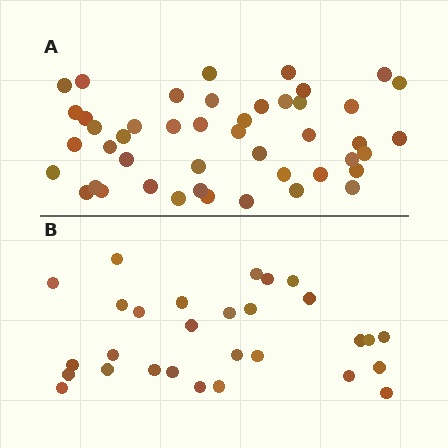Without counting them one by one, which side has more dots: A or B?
Region A (the top region) has more dots.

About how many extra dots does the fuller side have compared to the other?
Region A has approximately 15 more dots than region B.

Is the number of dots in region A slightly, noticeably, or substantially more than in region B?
Region A has substantially more. The ratio is roughly 1.6 to 1.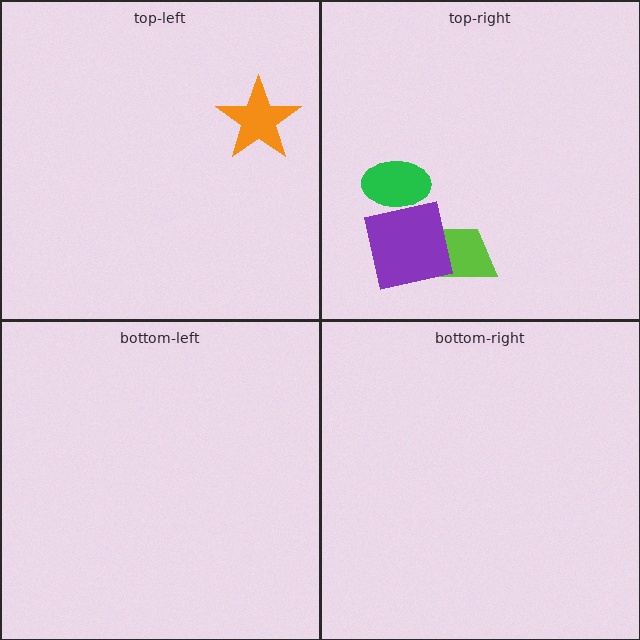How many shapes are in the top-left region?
1.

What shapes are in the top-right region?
The lime trapezoid, the green ellipse, the purple square.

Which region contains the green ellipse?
The top-right region.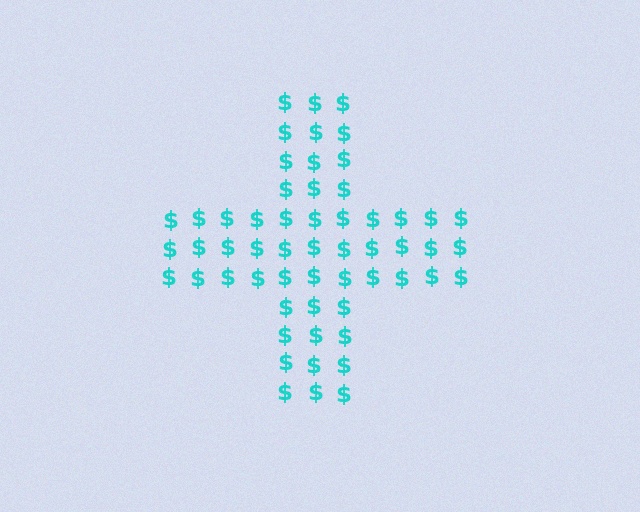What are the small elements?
The small elements are dollar signs.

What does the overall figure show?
The overall figure shows a cross.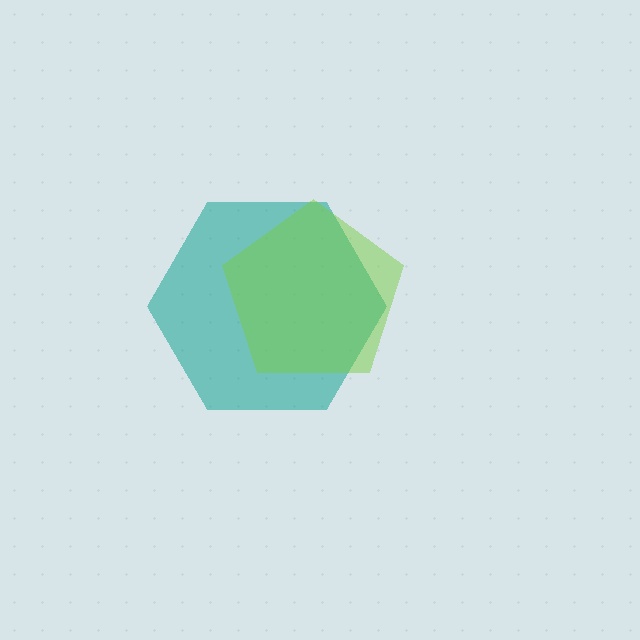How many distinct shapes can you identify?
There are 2 distinct shapes: a teal hexagon, a lime pentagon.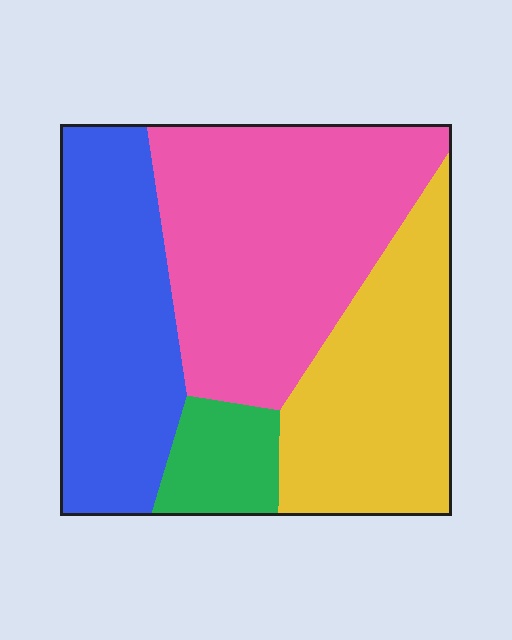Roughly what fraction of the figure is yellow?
Yellow covers around 25% of the figure.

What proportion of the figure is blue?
Blue takes up between a quarter and a half of the figure.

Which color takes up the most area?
Pink, at roughly 40%.